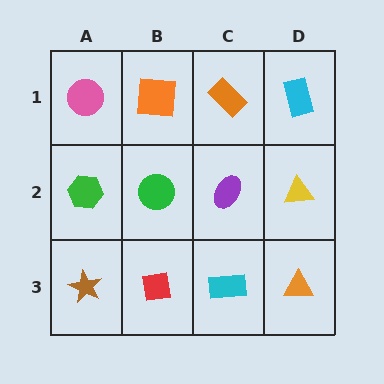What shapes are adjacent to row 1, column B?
A green circle (row 2, column B), a pink circle (row 1, column A), an orange rectangle (row 1, column C).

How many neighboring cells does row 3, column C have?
3.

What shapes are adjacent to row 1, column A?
A green hexagon (row 2, column A), an orange square (row 1, column B).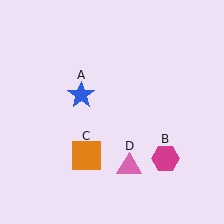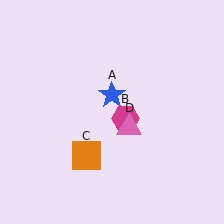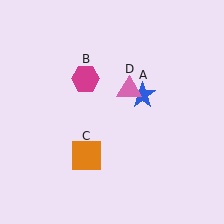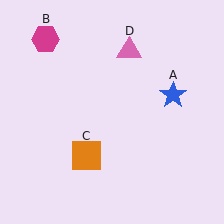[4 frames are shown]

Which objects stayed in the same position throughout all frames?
Orange square (object C) remained stationary.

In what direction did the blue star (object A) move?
The blue star (object A) moved right.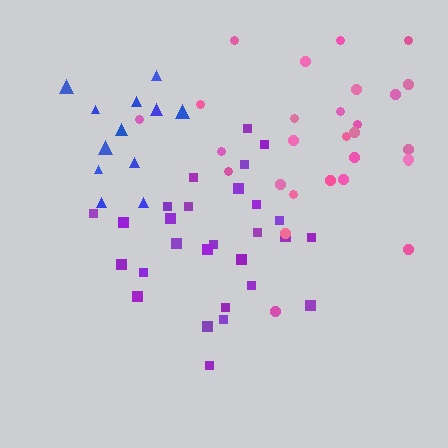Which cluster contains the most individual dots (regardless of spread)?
Purple (28).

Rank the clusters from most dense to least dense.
purple, blue, pink.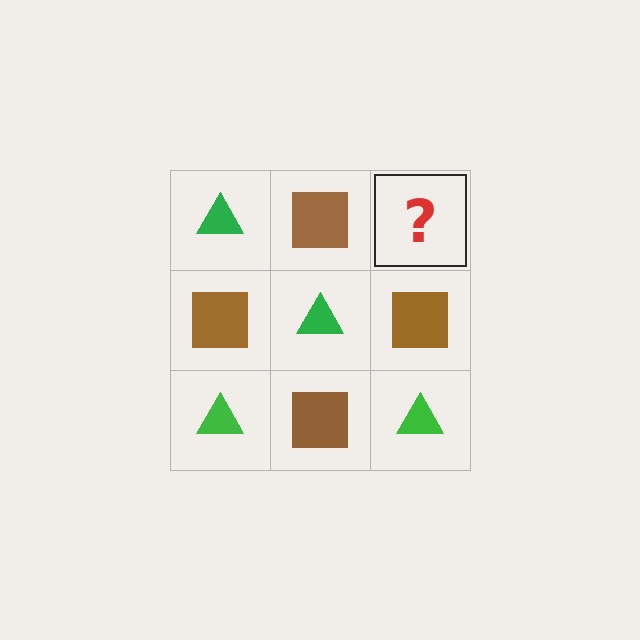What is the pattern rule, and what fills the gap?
The rule is that it alternates green triangle and brown square in a checkerboard pattern. The gap should be filled with a green triangle.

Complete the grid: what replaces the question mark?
The question mark should be replaced with a green triangle.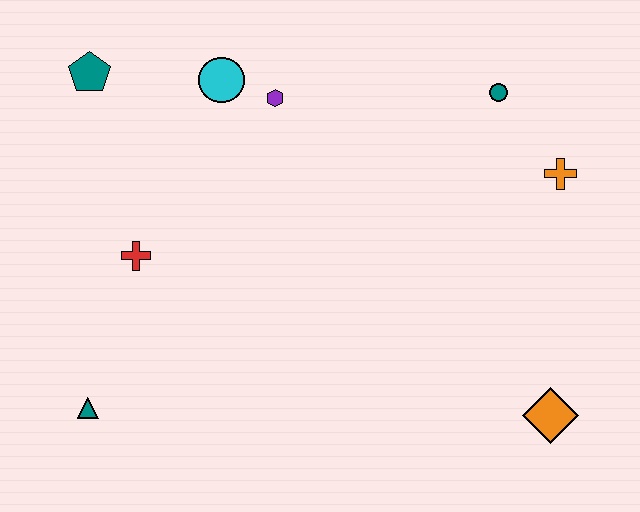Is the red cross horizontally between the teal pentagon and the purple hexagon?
Yes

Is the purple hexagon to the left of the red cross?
No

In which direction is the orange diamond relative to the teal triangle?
The orange diamond is to the right of the teal triangle.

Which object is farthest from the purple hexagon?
The orange diamond is farthest from the purple hexagon.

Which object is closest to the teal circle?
The orange cross is closest to the teal circle.